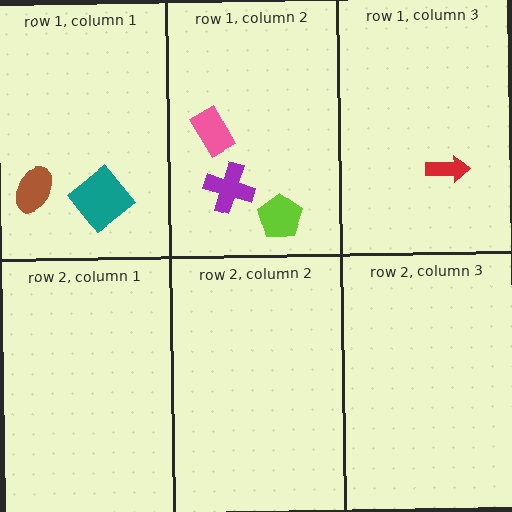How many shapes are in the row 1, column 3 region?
1.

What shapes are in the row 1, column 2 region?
The purple cross, the lime pentagon, the pink rectangle.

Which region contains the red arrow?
The row 1, column 3 region.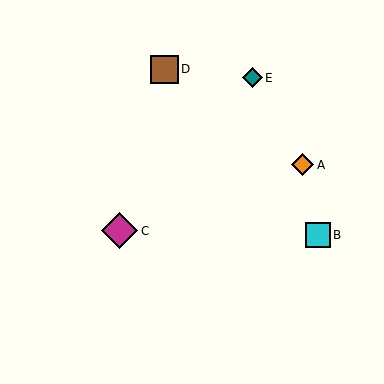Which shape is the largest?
The magenta diamond (labeled C) is the largest.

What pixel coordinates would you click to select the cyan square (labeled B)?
Click at (318, 235) to select the cyan square B.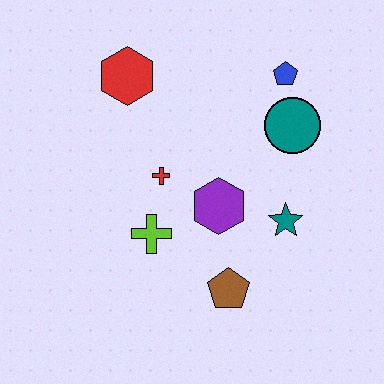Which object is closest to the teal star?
The purple hexagon is closest to the teal star.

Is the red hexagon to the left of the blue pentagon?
Yes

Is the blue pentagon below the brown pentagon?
No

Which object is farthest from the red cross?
The blue pentagon is farthest from the red cross.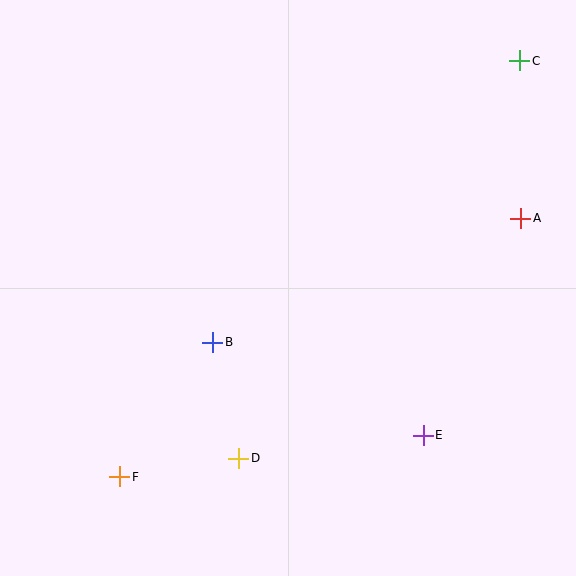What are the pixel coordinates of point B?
Point B is at (213, 342).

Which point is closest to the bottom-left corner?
Point F is closest to the bottom-left corner.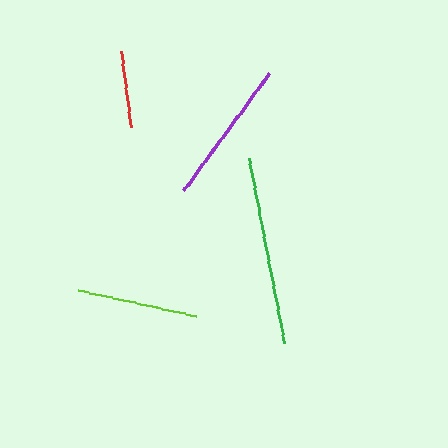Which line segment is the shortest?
The red line is the shortest at approximately 77 pixels.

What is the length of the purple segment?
The purple segment is approximately 146 pixels long.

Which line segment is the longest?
The green line is the longest at approximately 188 pixels.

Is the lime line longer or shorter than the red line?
The lime line is longer than the red line.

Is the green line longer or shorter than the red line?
The green line is longer than the red line.